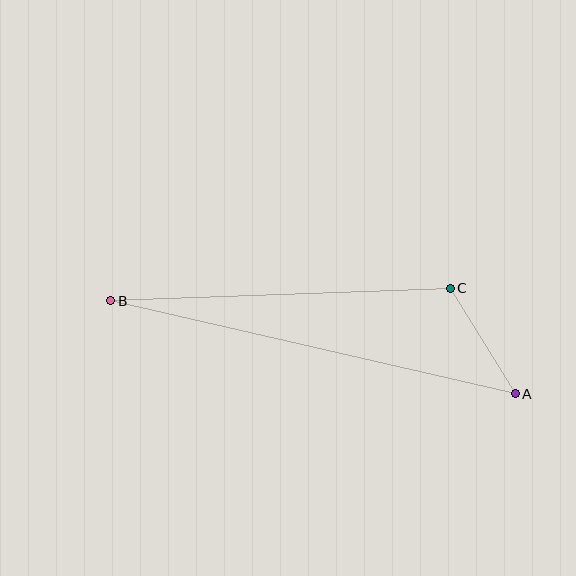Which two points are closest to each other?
Points A and C are closest to each other.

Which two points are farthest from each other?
Points A and B are farthest from each other.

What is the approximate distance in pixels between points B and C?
The distance between B and C is approximately 340 pixels.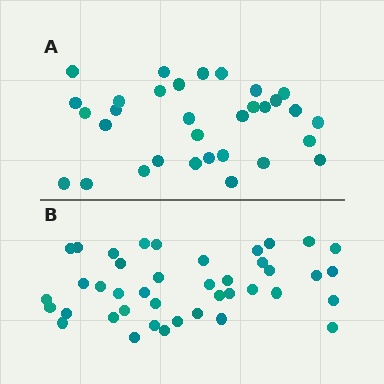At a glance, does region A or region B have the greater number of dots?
Region B (the bottom region) has more dots.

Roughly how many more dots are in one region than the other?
Region B has roughly 8 or so more dots than region A.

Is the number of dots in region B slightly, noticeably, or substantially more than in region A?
Region B has noticeably more, but not dramatically so. The ratio is roughly 1.3 to 1.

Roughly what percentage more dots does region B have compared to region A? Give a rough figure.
About 30% more.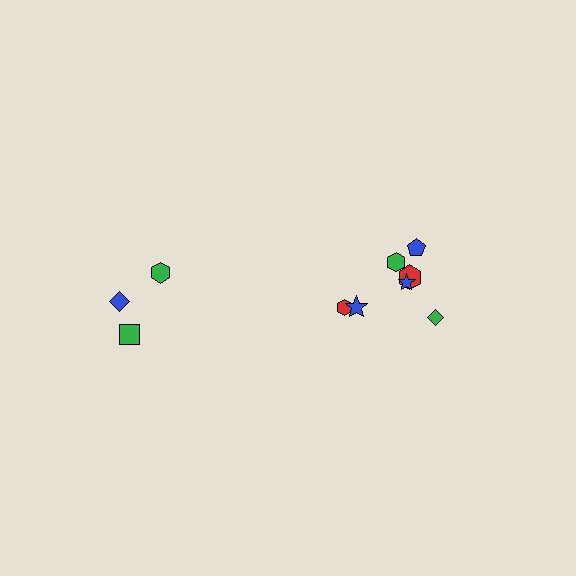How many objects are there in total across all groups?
There are 10 objects.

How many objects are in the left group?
There are 3 objects.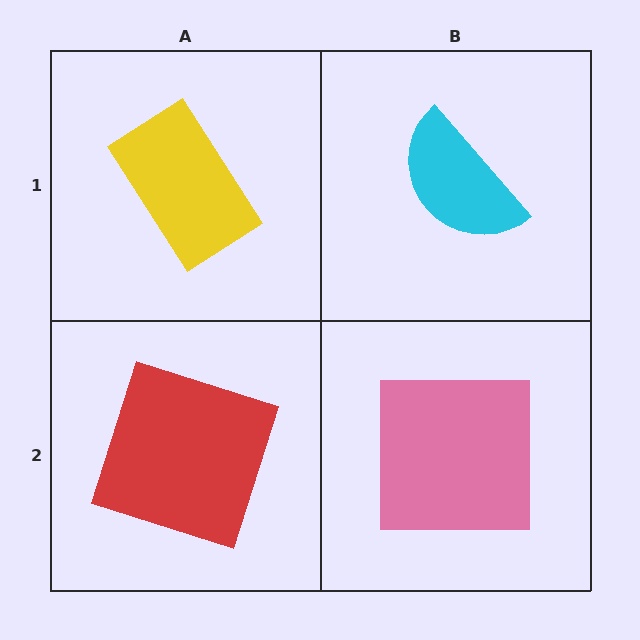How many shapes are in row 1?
2 shapes.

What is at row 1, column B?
A cyan semicircle.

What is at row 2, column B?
A pink square.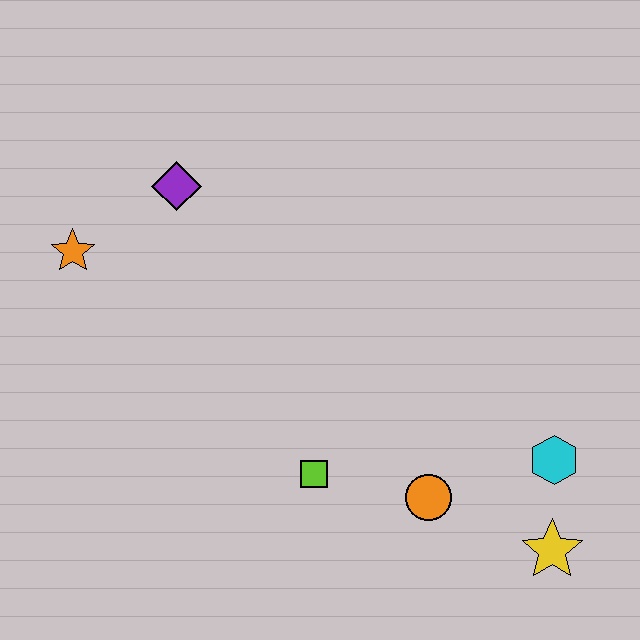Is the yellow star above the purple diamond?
No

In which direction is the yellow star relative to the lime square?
The yellow star is to the right of the lime square.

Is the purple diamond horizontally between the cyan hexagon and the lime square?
No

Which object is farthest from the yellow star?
The orange star is farthest from the yellow star.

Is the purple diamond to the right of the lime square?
No